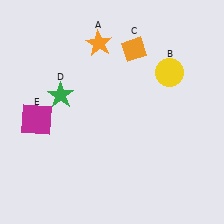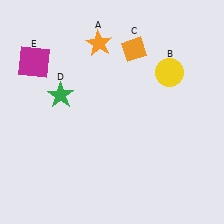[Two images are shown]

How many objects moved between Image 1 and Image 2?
1 object moved between the two images.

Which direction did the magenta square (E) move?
The magenta square (E) moved up.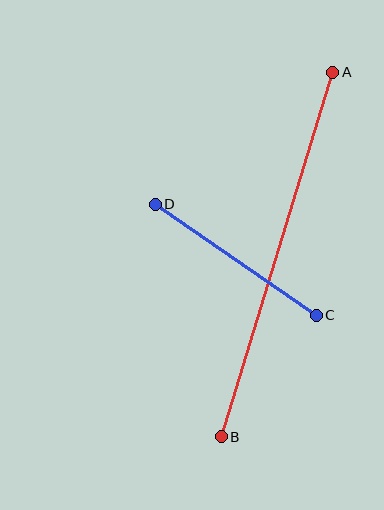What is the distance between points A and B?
The distance is approximately 381 pixels.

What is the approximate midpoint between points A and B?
The midpoint is at approximately (277, 254) pixels.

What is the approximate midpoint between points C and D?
The midpoint is at approximately (236, 260) pixels.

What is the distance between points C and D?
The distance is approximately 196 pixels.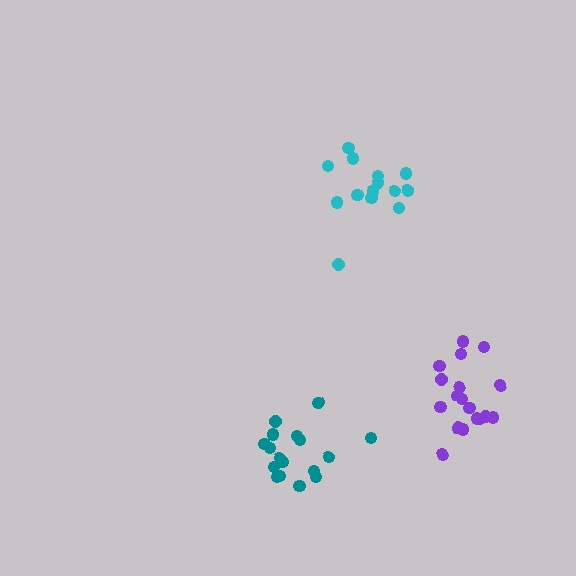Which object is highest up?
The cyan cluster is topmost.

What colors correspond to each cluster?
The clusters are colored: teal, cyan, purple.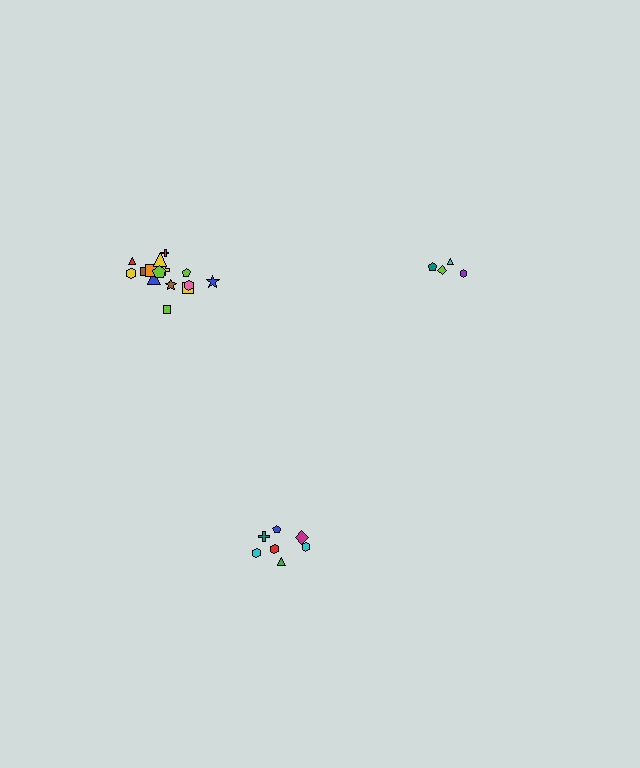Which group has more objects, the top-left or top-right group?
The top-left group.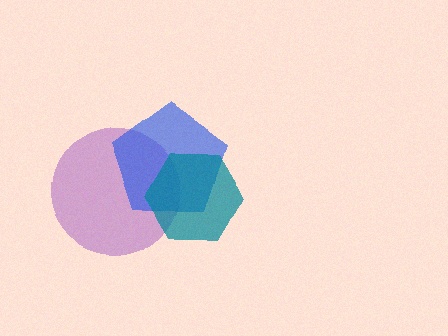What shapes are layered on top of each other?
The layered shapes are: a purple circle, a blue pentagon, a teal hexagon.